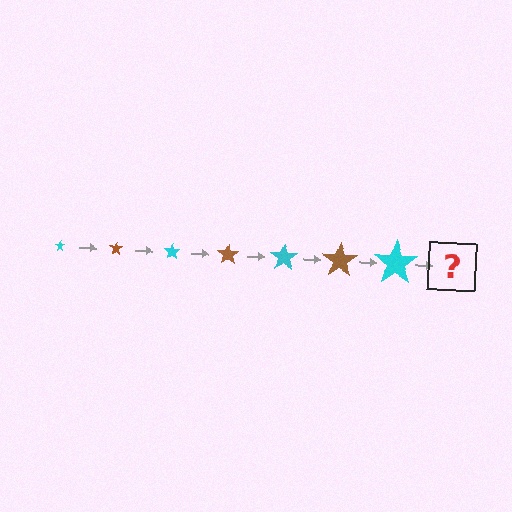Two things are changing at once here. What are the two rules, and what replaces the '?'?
The two rules are that the star grows larger each step and the color cycles through cyan and brown. The '?' should be a brown star, larger than the previous one.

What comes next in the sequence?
The next element should be a brown star, larger than the previous one.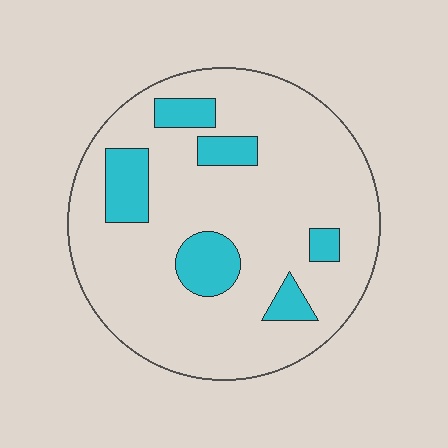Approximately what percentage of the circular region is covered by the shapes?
Approximately 15%.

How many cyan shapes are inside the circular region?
6.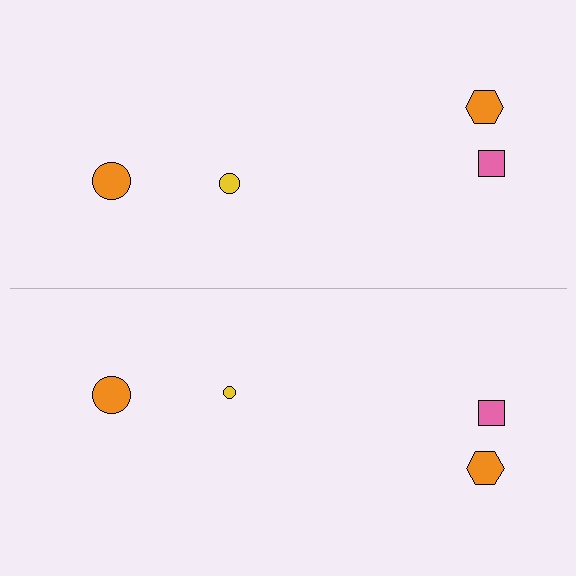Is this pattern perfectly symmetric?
No, the pattern is not perfectly symmetric. The yellow circle on the bottom side has a different size than its mirror counterpart.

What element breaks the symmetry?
The yellow circle on the bottom side has a different size than its mirror counterpart.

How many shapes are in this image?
There are 8 shapes in this image.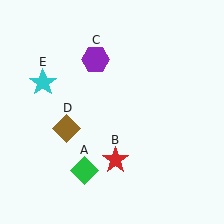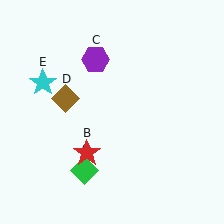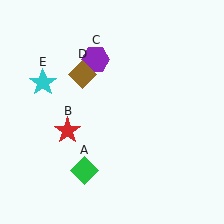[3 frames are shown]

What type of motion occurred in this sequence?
The red star (object B), brown diamond (object D) rotated clockwise around the center of the scene.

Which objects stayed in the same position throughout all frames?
Green diamond (object A) and purple hexagon (object C) and cyan star (object E) remained stationary.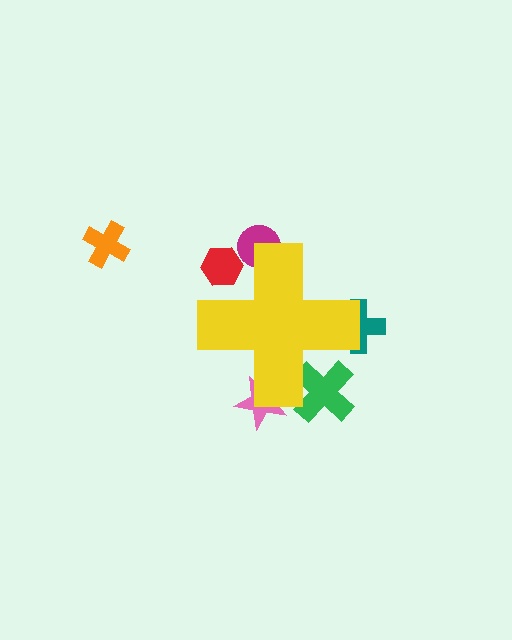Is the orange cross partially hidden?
No, the orange cross is fully visible.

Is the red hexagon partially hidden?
Yes, the red hexagon is partially hidden behind the yellow cross.